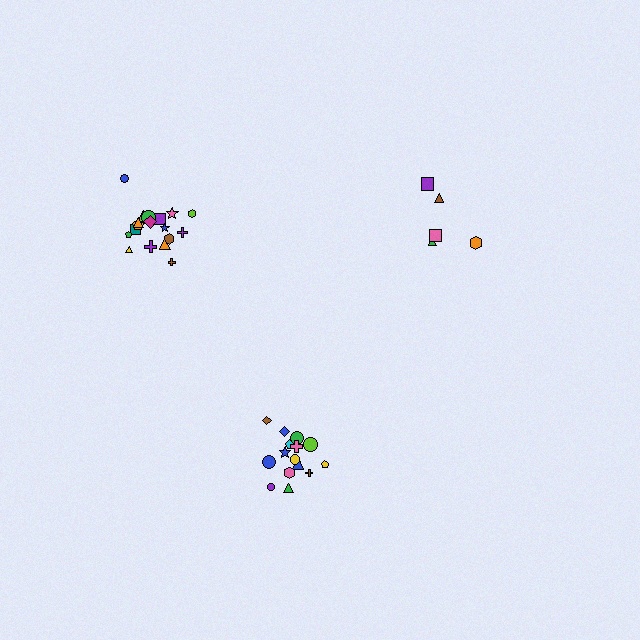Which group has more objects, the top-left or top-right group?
The top-left group.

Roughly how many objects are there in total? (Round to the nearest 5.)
Roughly 40 objects in total.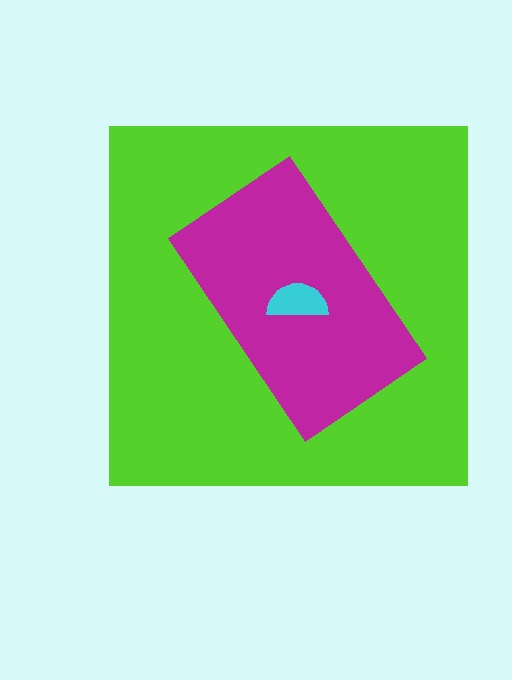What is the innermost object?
The cyan semicircle.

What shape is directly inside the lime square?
The magenta rectangle.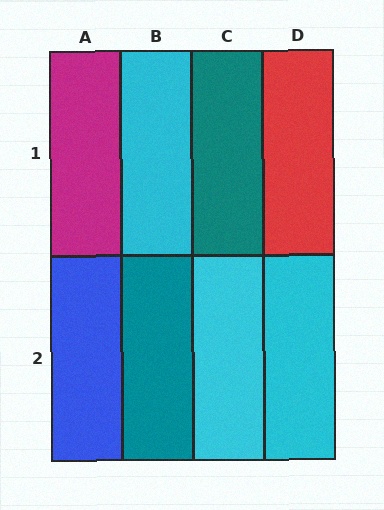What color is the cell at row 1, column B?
Cyan.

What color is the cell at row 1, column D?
Red.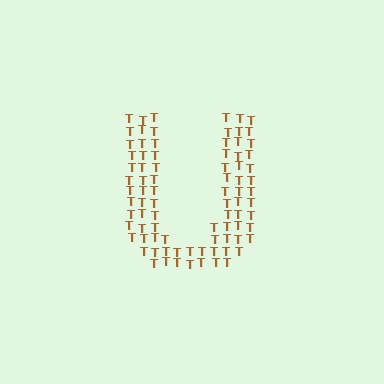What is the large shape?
The large shape is the letter U.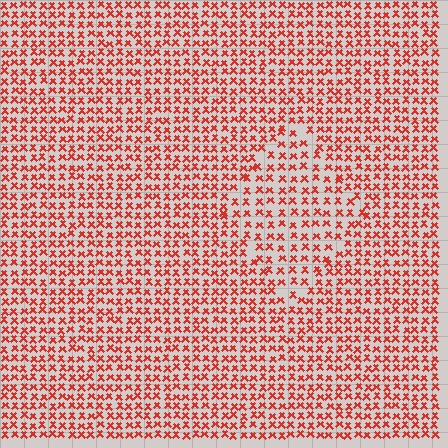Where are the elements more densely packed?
The elements are more densely packed outside the diamond boundary.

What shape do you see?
I see a diamond.